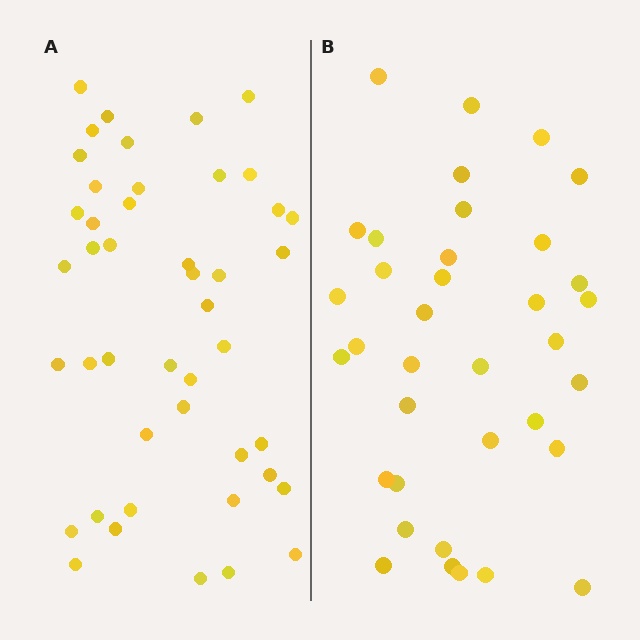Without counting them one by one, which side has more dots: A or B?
Region A (the left region) has more dots.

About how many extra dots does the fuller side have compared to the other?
Region A has roughly 8 or so more dots than region B.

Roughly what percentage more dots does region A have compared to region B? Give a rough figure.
About 25% more.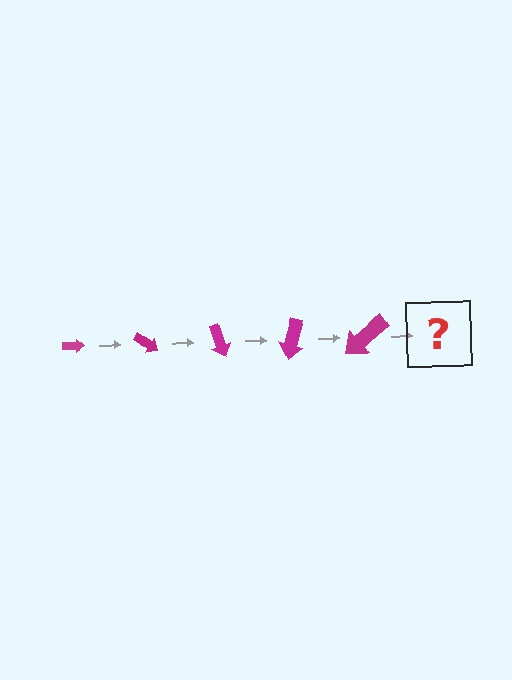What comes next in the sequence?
The next element should be an arrow, larger than the previous one and rotated 175 degrees from the start.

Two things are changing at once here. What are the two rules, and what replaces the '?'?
The two rules are that the arrow grows larger each step and it rotates 35 degrees each step. The '?' should be an arrow, larger than the previous one and rotated 175 degrees from the start.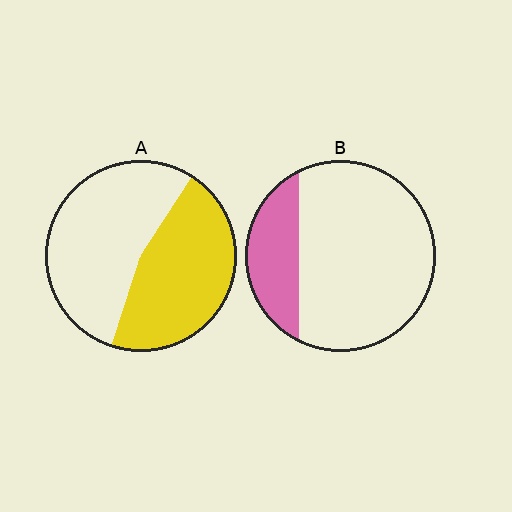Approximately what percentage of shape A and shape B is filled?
A is approximately 45% and B is approximately 25%.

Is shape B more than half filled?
No.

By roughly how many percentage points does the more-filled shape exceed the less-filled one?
By roughly 25 percentage points (A over B).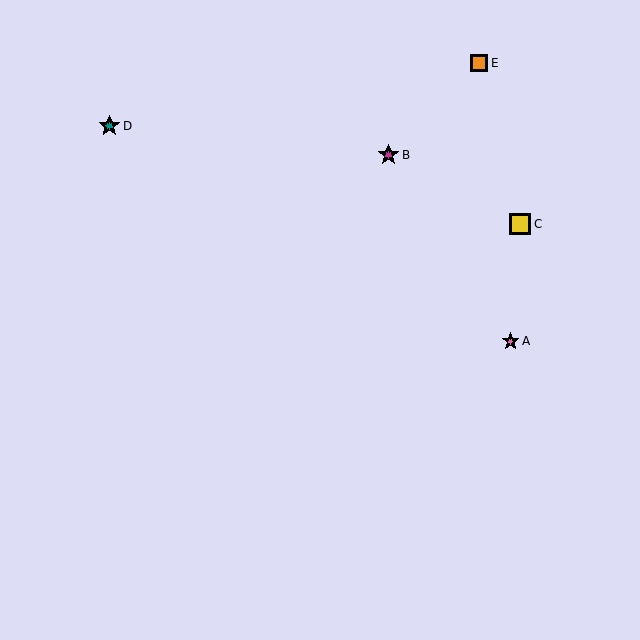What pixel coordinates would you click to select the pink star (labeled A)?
Click at (511, 341) to select the pink star A.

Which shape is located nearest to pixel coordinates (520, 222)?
The yellow square (labeled C) at (520, 224) is nearest to that location.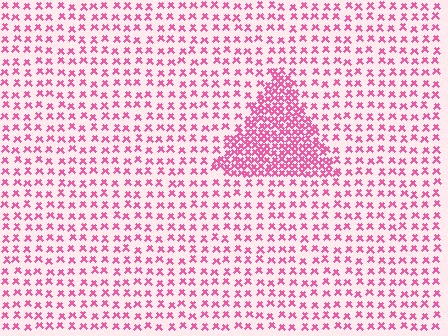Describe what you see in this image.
The image contains small pink elements arranged at two different densities. A triangle-shaped region is visible where the elements are more densely packed than the surrounding area.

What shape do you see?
I see a triangle.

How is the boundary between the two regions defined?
The boundary is defined by a change in element density (approximately 2.7x ratio). All elements are the same color, size, and shape.